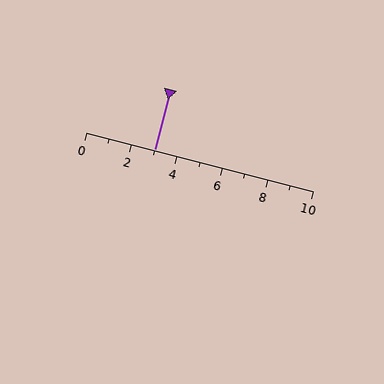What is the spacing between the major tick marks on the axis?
The major ticks are spaced 2 apart.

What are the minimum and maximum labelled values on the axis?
The axis runs from 0 to 10.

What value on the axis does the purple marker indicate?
The marker indicates approximately 3.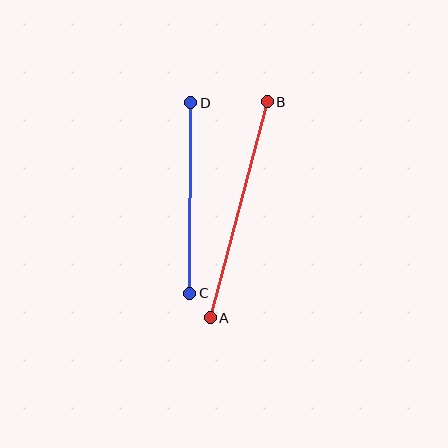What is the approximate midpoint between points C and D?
The midpoint is at approximately (190, 198) pixels.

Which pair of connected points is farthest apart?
Points A and B are farthest apart.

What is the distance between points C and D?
The distance is approximately 190 pixels.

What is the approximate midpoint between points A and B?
The midpoint is at approximately (239, 210) pixels.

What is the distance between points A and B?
The distance is approximately 223 pixels.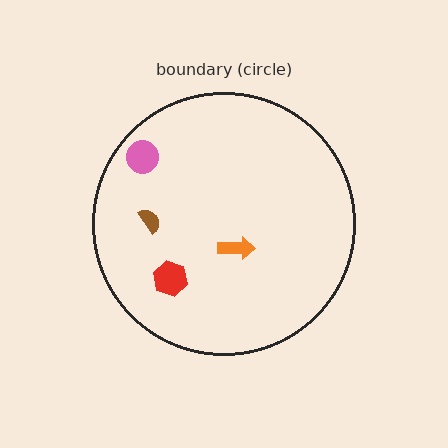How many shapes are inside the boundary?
4 inside, 0 outside.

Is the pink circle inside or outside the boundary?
Inside.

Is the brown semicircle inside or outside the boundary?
Inside.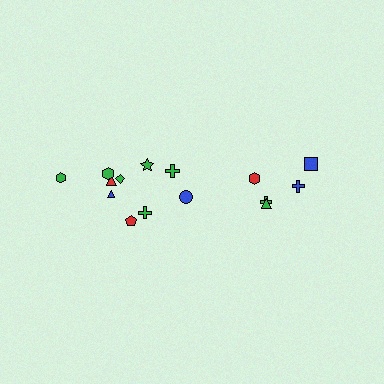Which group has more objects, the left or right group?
The left group.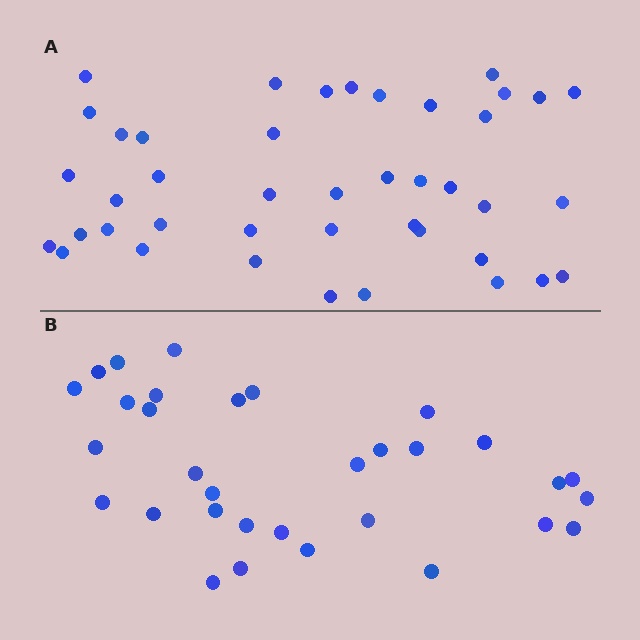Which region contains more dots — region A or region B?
Region A (the top region) has more dots.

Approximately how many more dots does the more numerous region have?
Region A has roughly 10 or so more dots than region B.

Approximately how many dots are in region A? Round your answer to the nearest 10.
About 40 dots. (The exact count is 42, which rounds to 40.)